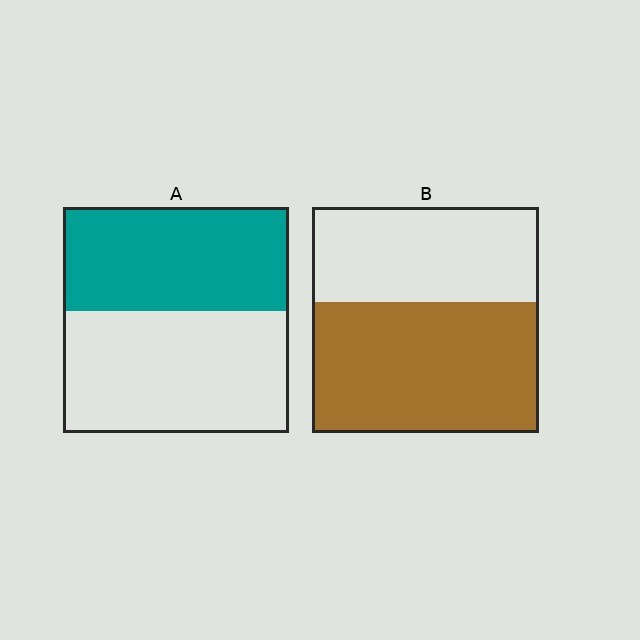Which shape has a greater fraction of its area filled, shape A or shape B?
Shape B.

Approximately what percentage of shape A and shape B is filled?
A is approximately 45% and B is approximately 60%.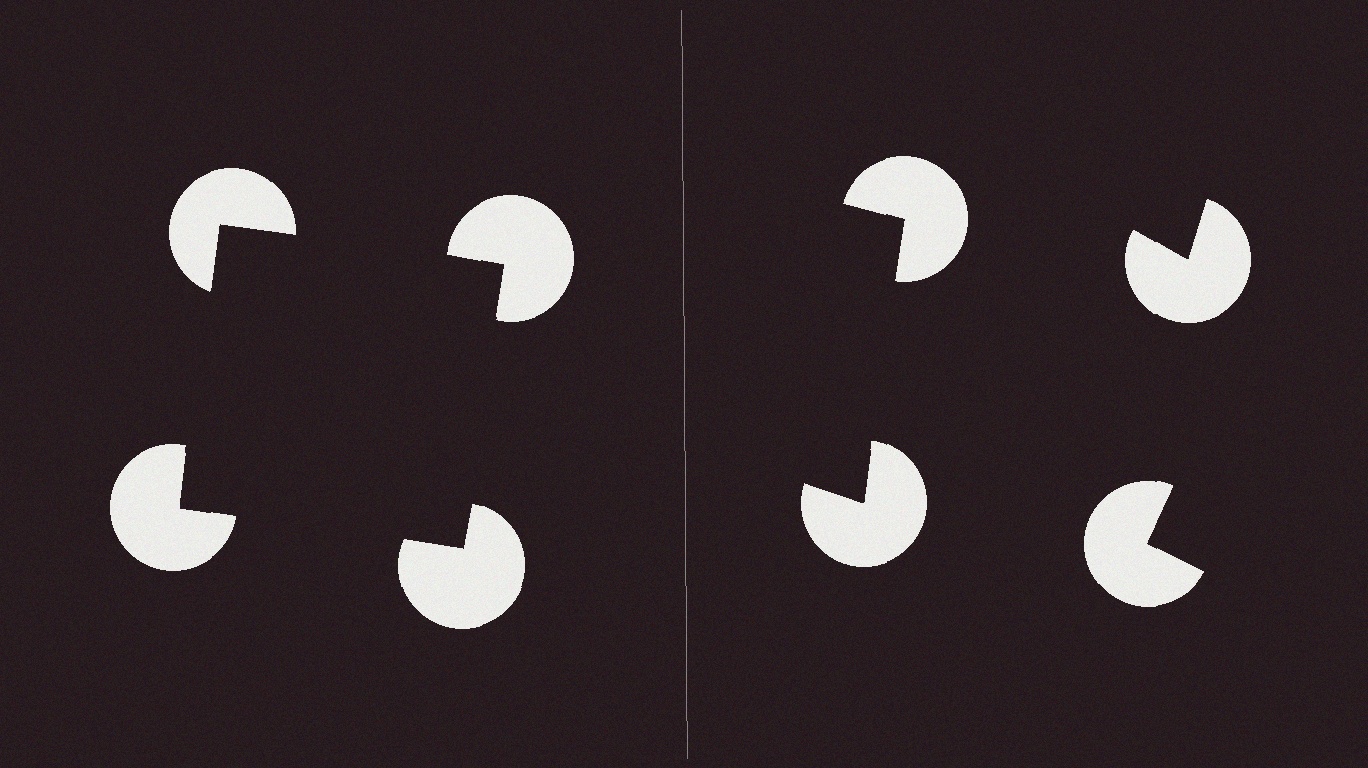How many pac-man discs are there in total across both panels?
8 — 4 on each side.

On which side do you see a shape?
An illusory square appears on the left side. On the right side the wedge cuts are rotated, so no coherent shape forms.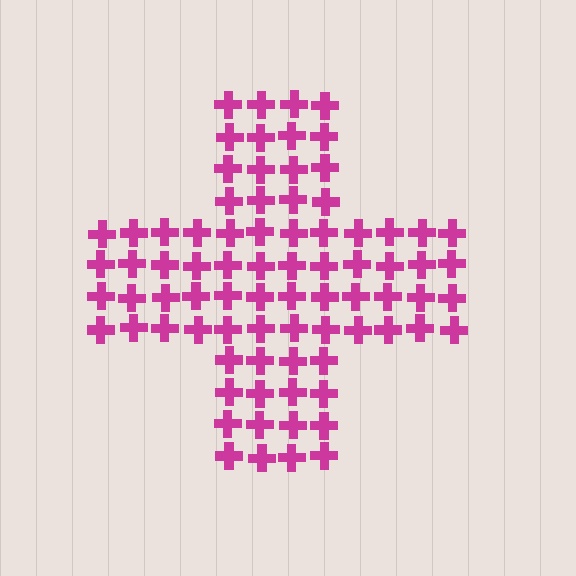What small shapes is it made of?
It is made of small crosses.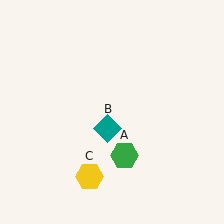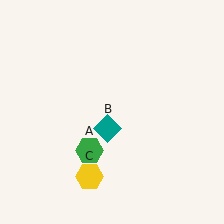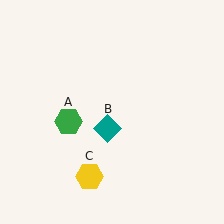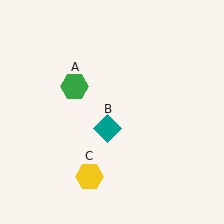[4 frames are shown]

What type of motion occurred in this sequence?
The green hexagon (object A) rotated clockwise around the center of the scene.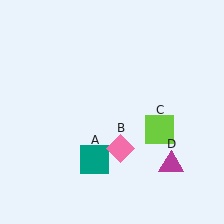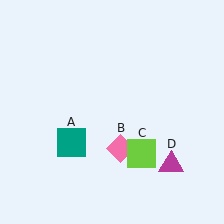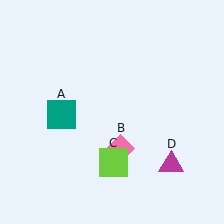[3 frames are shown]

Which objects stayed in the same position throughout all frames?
Pink diamond (object B) and magenta triangle (object D) remained stationary.